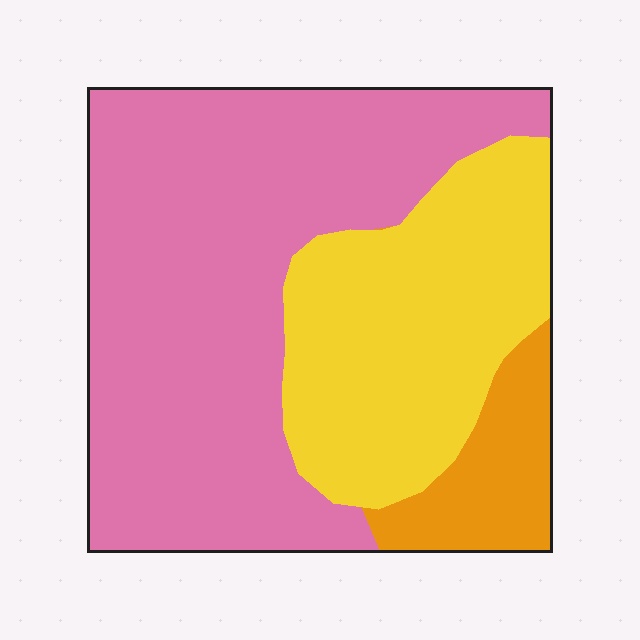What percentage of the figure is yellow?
Yellow takes up about one third (1/3) of the figure.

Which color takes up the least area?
Orange, at roughly 10%.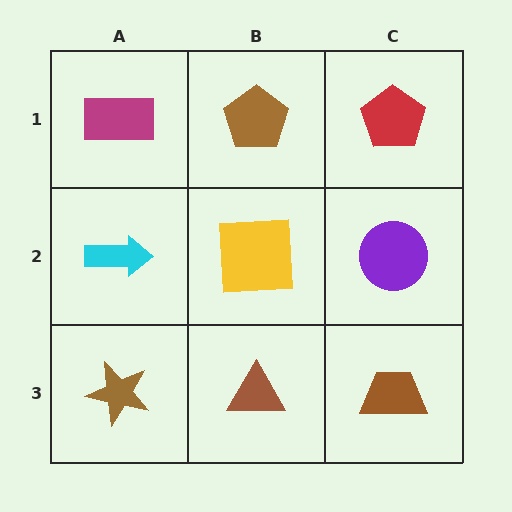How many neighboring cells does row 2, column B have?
4.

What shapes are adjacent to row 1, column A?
A cyan arrow (row 2, column A), a brown pentagon (row 1, column B).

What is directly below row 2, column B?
A brown triangle.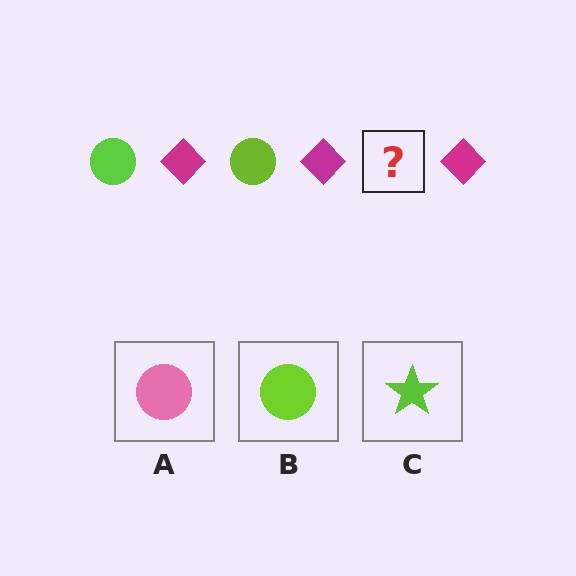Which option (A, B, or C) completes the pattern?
B.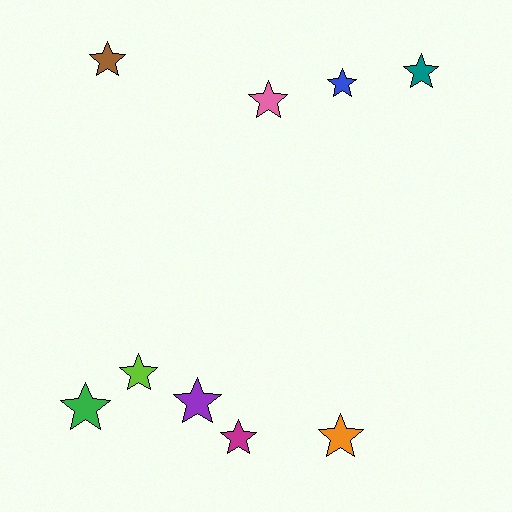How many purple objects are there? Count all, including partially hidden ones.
There is 1 purple object.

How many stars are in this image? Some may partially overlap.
There are 9 stars.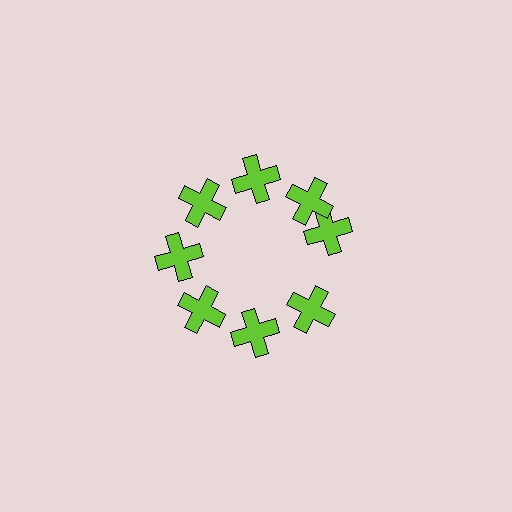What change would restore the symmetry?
The symmetry would be restored by rotating it back into even spacing with its neighbors so that all 8 crosses sit at equal angles and equal distance from the center.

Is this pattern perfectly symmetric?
No. The 8 lime crosses are arranged in a ring, but one element near the 3 o'clock position is rotated out of alignment along the ring, breaking the 8-fold rotational symmetry.